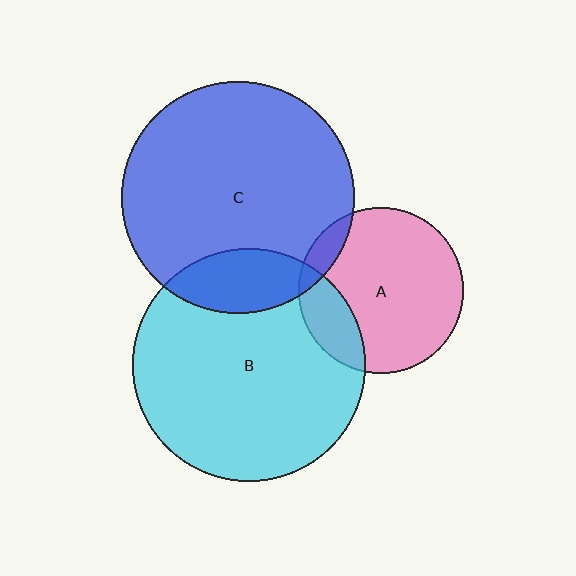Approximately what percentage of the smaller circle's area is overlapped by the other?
Approximately 10%.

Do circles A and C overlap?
Yes.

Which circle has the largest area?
Circle B (cyan).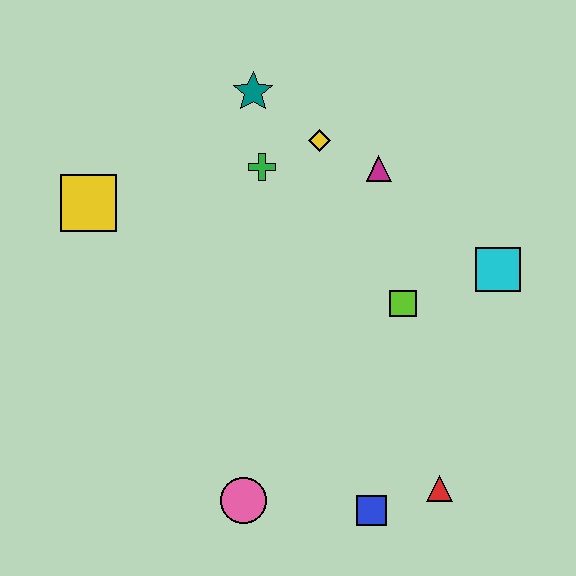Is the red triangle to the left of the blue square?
No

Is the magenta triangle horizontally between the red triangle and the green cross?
Yes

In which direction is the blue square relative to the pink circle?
The blue square is to the right of the pink circle.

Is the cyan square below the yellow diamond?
Yes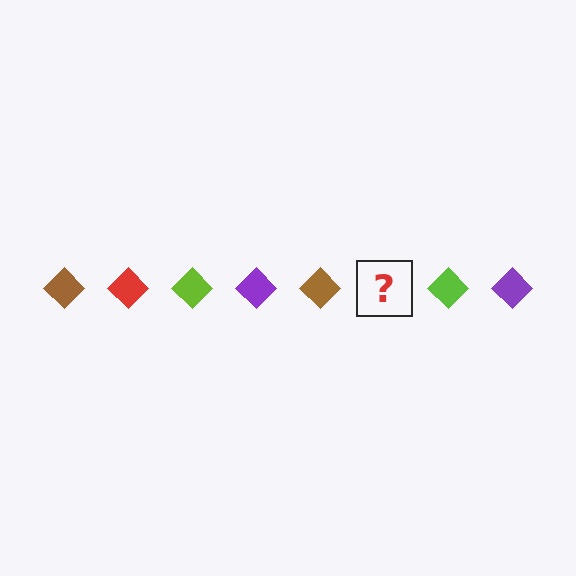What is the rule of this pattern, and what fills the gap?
The rule is that the pattern cycles through brown, red, lime, purple diamonds. The gap should be filled with a red diamond.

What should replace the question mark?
The question mark should be replaced with a red diamond.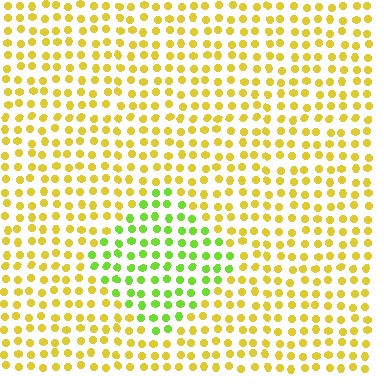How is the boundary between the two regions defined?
The boundary is defined purely by a slight shift in hue (about 47 degrees). Spacing, size, and orientation are identical on both sides.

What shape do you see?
I see a diamond.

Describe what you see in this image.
The image is filled with small yellow elements in a uniform arrangement. A diamond-shaped region is visible where the elements are tinted to a slightly different hue, forming a subtle color boundary.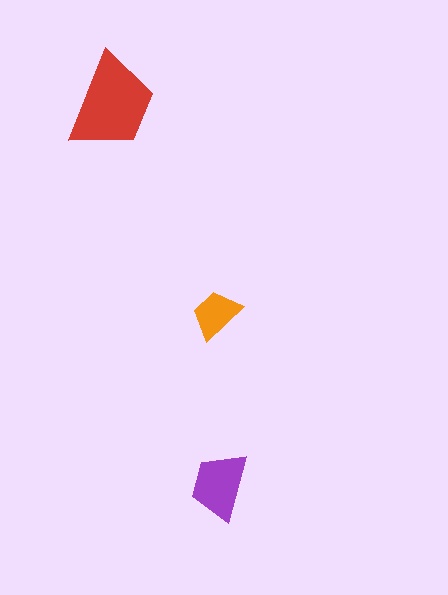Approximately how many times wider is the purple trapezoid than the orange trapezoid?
About 1.5 times wider.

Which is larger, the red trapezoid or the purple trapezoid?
The red one.